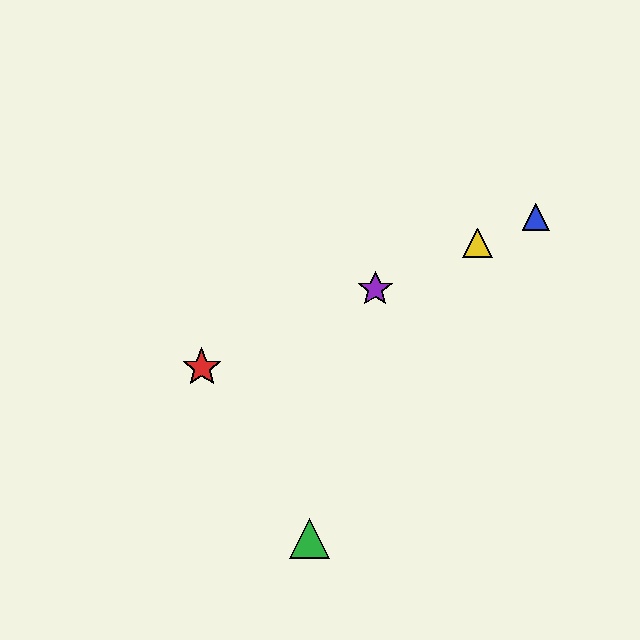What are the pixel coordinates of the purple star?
The purple star is at (375, 289).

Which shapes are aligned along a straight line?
The red star, the blue triangle, the yellow triangle, the purple star are aligned along a straight line.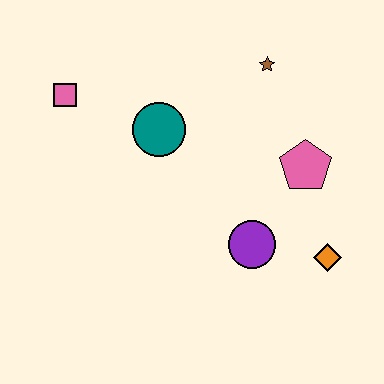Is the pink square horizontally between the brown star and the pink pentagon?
No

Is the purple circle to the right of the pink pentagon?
No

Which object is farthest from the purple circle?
The pink square is farthest from the purple circle.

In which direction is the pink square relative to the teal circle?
The pink square is to the left of the teal circle.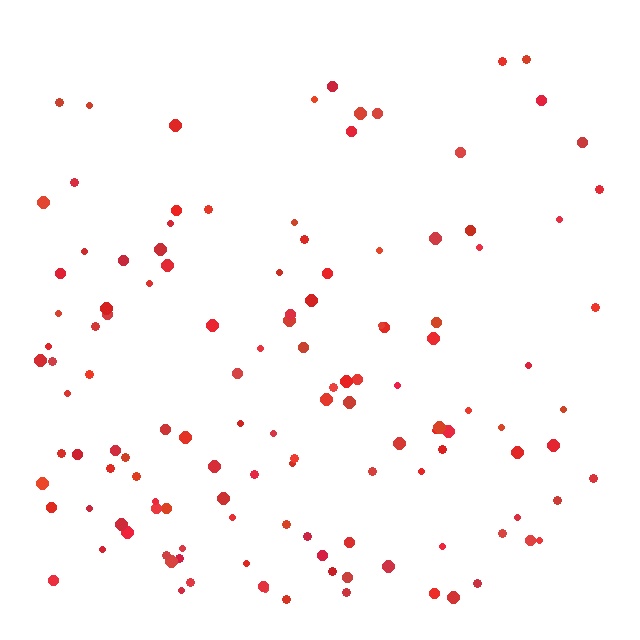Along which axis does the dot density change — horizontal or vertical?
Vertical.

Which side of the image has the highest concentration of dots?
The bottom.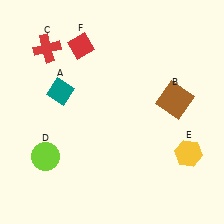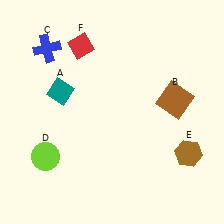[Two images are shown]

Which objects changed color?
C changed from red to blue. E changed from yellow to brown.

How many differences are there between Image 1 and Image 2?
There are 2 differences between the two images.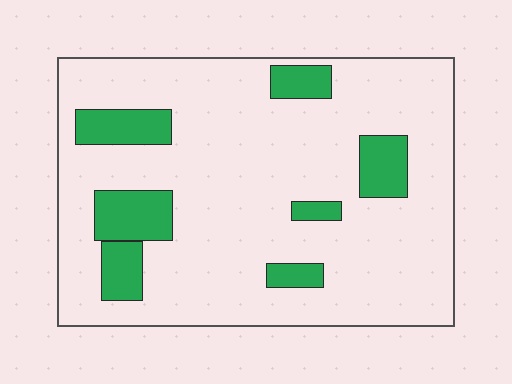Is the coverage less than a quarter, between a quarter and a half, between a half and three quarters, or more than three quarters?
Less than a quarter.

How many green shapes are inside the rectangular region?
7.